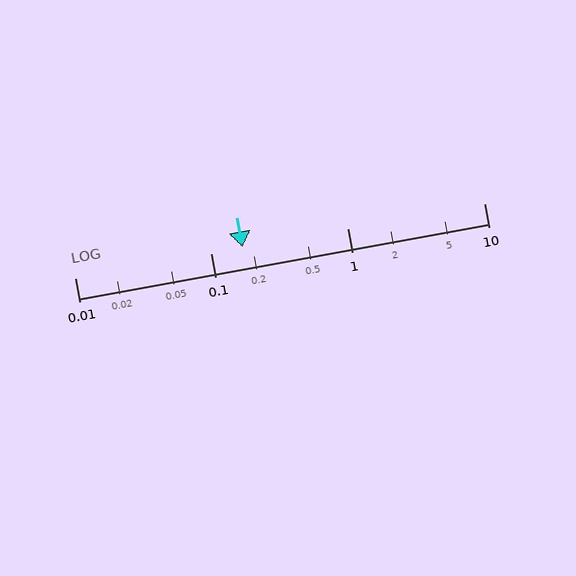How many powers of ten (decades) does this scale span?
The scale spans 3 decades, from 0.01 to 10.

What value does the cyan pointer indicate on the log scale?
The pointer indicates approximately 0.17.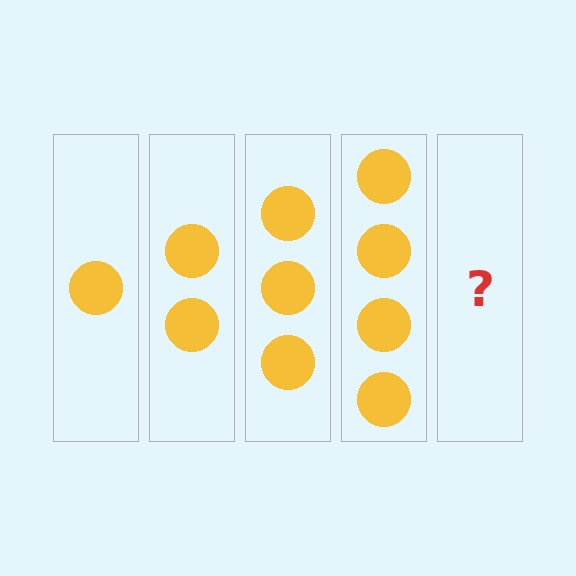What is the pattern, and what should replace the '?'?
The pattern is that each step adds one more circle. The '?' should be 5 circles.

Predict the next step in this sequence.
The next step is 5 circles.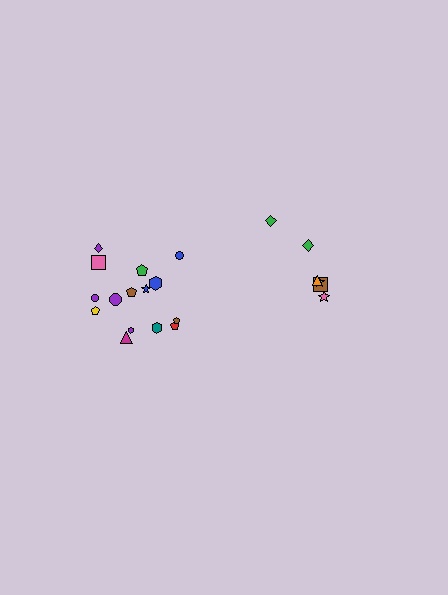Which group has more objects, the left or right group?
The left group.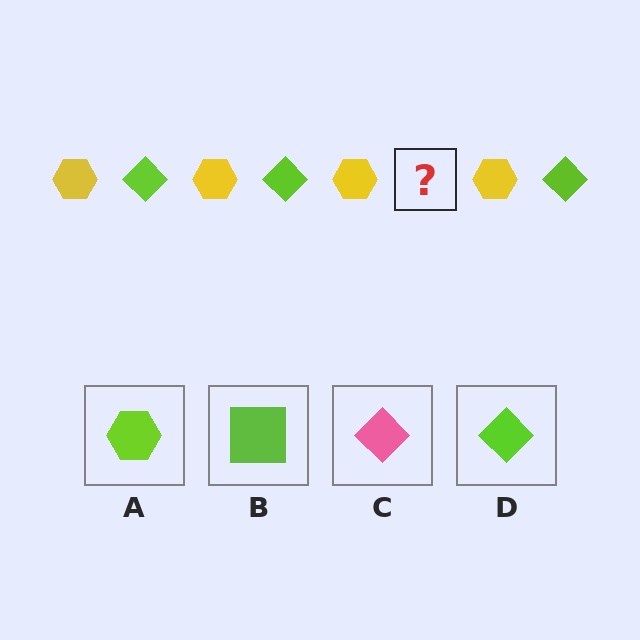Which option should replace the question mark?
Option D.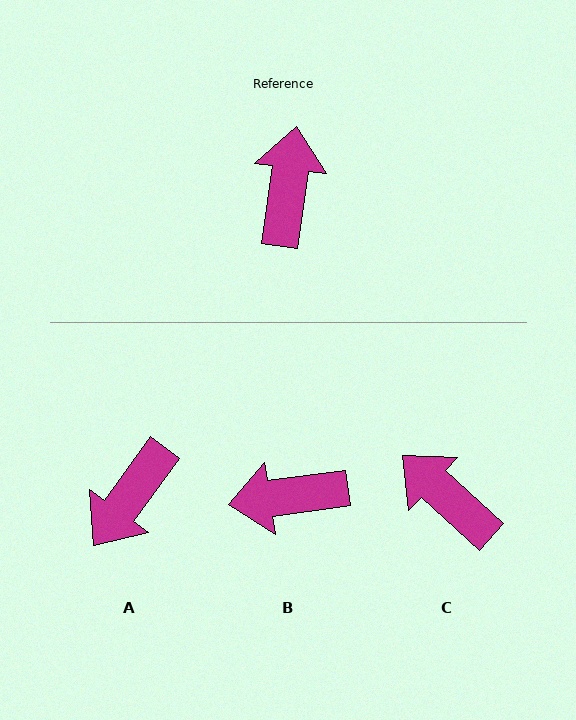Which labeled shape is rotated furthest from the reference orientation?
A, about 152 degrees away.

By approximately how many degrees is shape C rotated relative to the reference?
Approximately 56 degrees counter-clockwise.